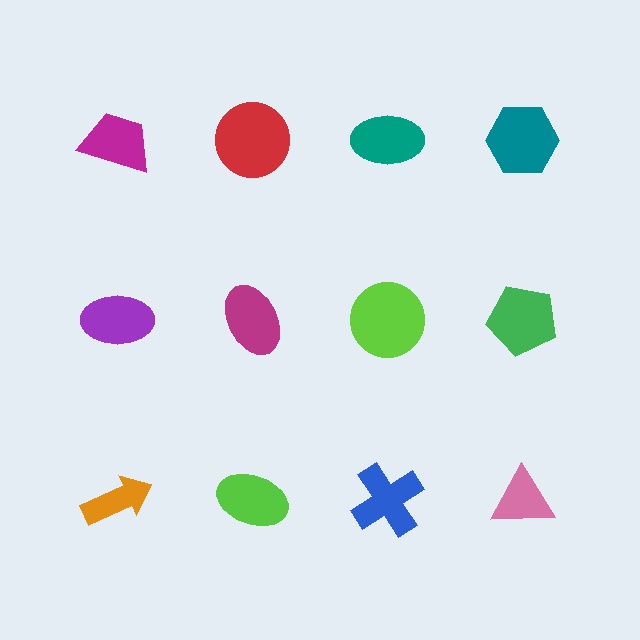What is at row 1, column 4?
A teal hexagon.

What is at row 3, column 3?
A blue cross.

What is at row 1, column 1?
A magenta trapezoid.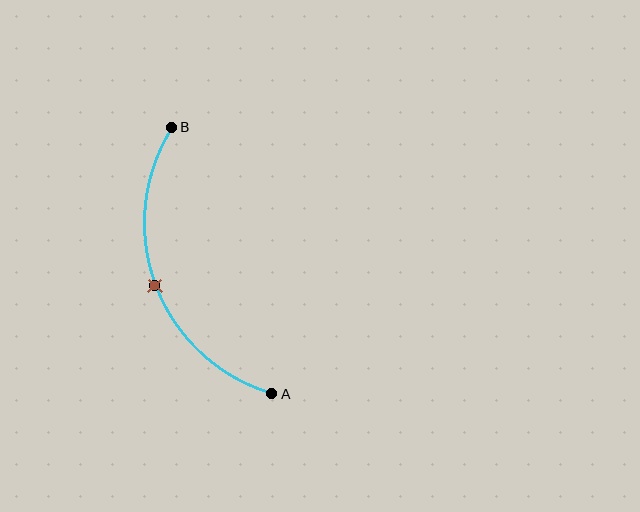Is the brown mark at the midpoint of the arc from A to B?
Yes. The brown mark lies on the arc at equal arc-length from both A and B — it is the arc midpoint.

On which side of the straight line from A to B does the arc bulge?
The arc bulges to the left of the straight line connecting A and B.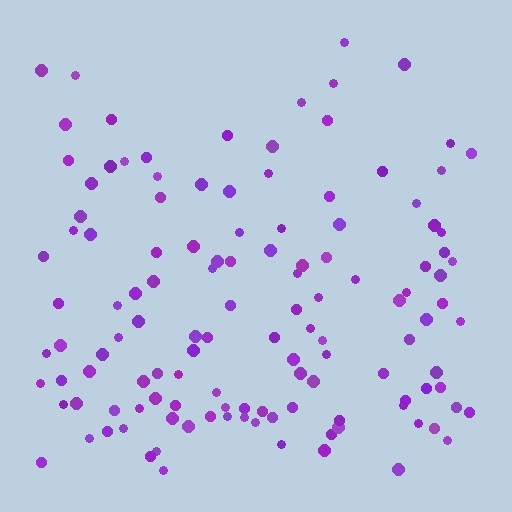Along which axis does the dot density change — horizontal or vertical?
Vertical.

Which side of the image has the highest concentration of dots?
The bottom.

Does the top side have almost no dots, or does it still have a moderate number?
Still a moderate number, just noticeably fewer than the bottom.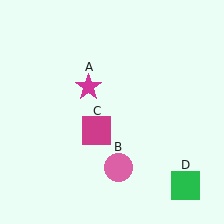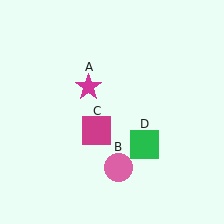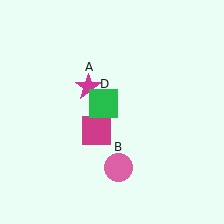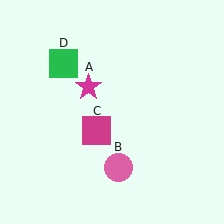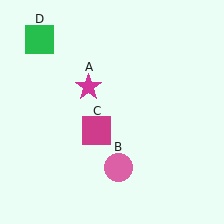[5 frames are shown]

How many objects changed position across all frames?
1 object changed position: green square (object D).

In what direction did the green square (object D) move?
The green square (object D) moved up and to the left.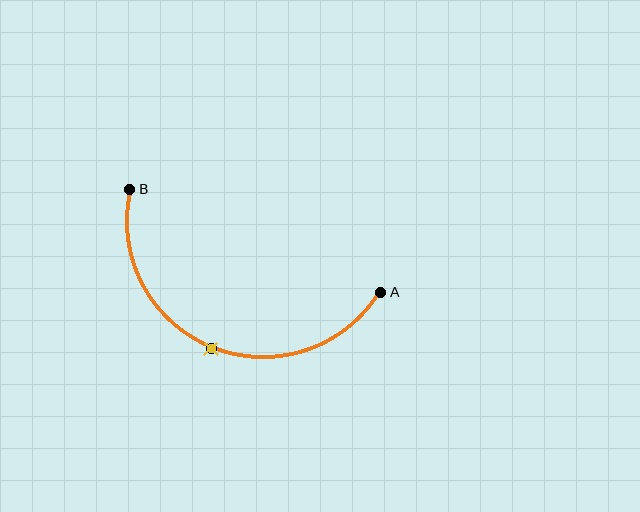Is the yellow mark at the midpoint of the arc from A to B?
Yes. The yellow mark lies on the arc at equal arc-length from both A and B — it is the arc midpoint.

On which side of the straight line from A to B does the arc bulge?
The arc bulges below the straight line connecting A and B.